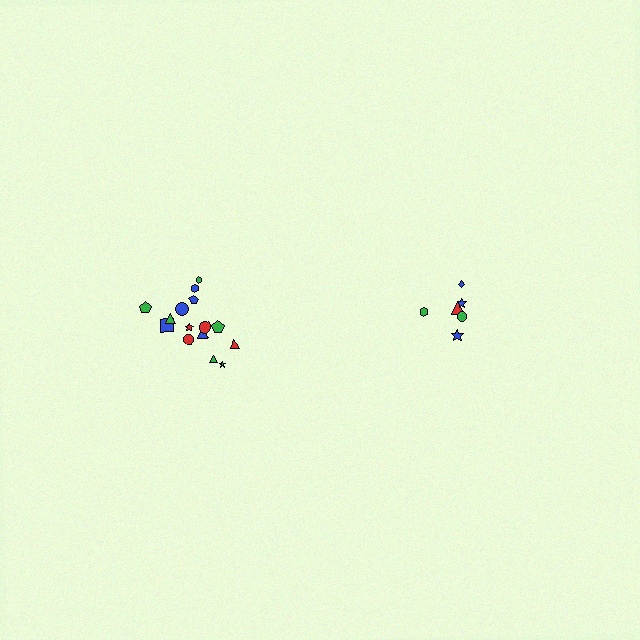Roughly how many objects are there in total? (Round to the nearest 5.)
Roughly 20 objects in total.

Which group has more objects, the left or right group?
The left group.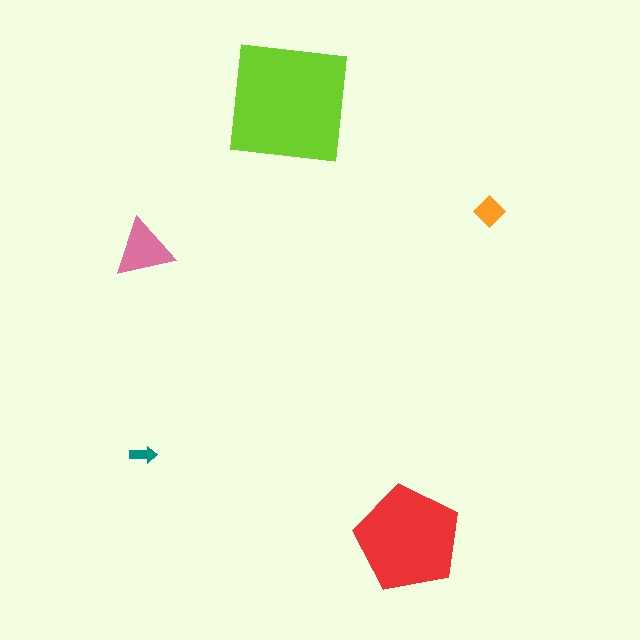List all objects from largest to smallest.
The lime square, the red pentagon, the pink triangle, the orange diamond, the teal arrow.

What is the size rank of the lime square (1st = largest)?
1st.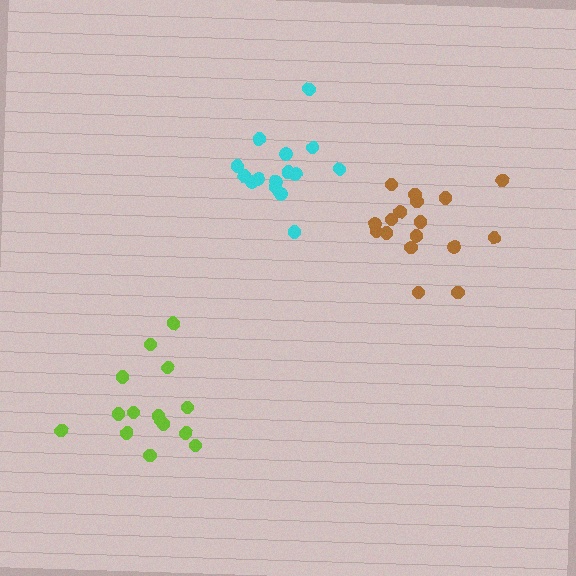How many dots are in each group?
Group 1: 15 dots, Group 2: 17 dots, Group 3: 15 dots (47 total).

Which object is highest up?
The cyan cluster is topmost.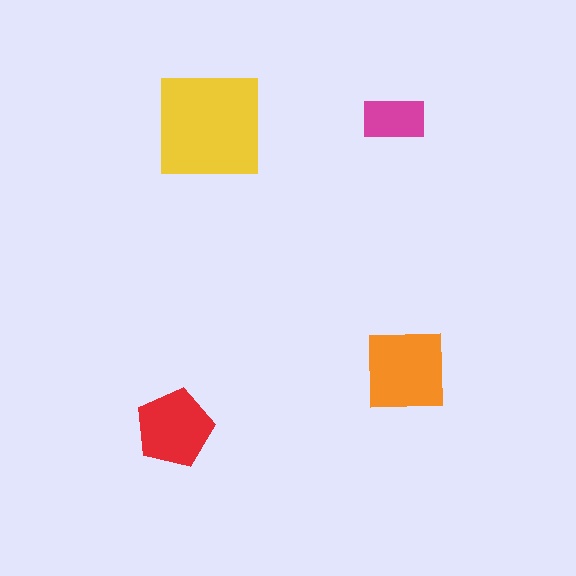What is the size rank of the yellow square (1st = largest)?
1st.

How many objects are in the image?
There are 4 objects in the image.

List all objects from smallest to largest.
The magenta rectangle, the red pentagon, the orange square, the yellow square.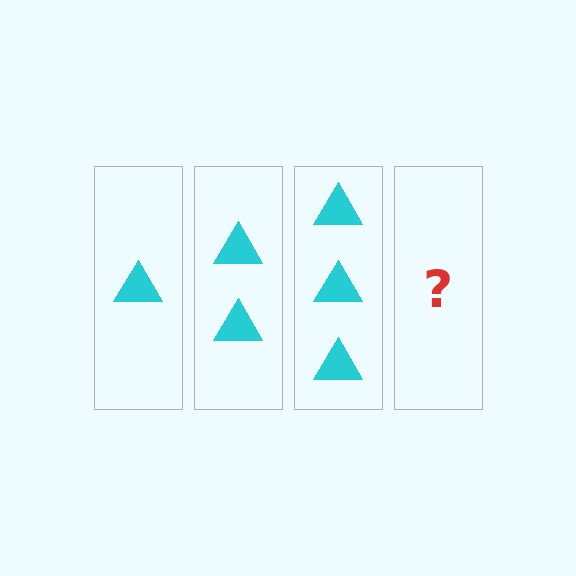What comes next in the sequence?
The next element should be 4 triangles.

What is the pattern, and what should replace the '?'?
The pattern is that each step adds one more triangle. The '?' should be 4 triangles.